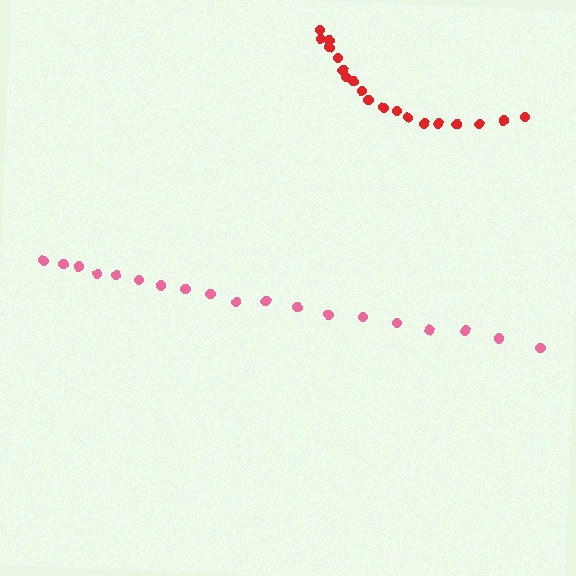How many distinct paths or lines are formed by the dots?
There are 2 distinct paths.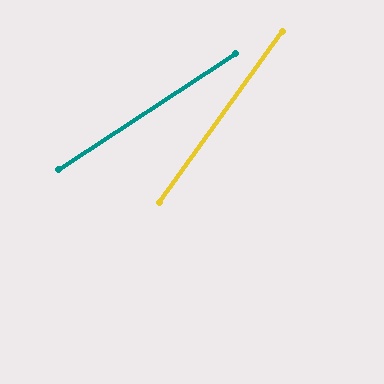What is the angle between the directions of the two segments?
Approximately 21 degrees.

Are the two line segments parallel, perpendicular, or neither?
Neither parallel nor perpendicular — they differ by about 21°.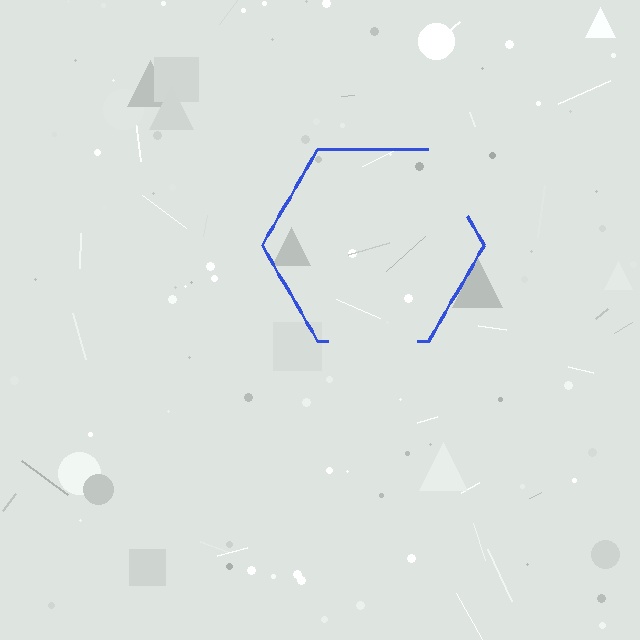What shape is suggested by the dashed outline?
The dashed outline suggests a hexagon.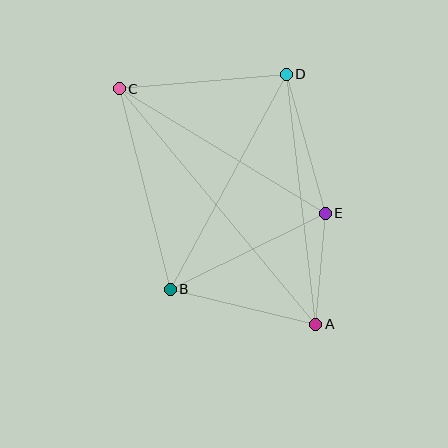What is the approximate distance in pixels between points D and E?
The distance between D and E is approximately 145 pixels.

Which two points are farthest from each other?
Points A and C are farthest from each other.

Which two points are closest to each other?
Points A and E are closest to each other.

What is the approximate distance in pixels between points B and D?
The distance between B and D is approximately 244 pixels.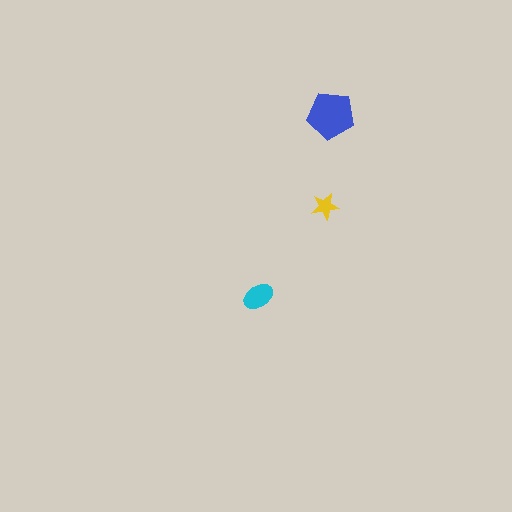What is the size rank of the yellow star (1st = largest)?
3rd.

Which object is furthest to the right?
The blue pentagon is rightmost.